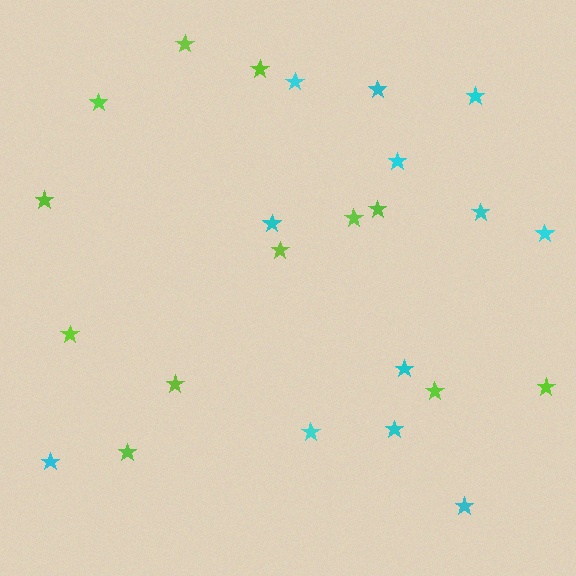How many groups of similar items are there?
There are 2 groups: one group of lime stars (12) and one group of cyan stars (12).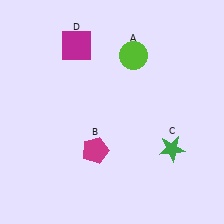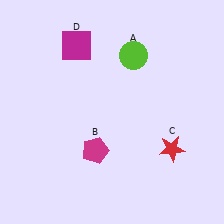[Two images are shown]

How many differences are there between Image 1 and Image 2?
There is 1 difference between the two images.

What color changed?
The star (C) changed from green in Image 1 to red in Image 2.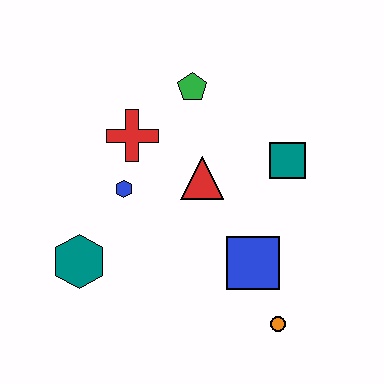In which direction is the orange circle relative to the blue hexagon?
The orange circle is to the right of the blue hexagon.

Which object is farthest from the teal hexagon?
The teal square is farthest from the teal hexagon.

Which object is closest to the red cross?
The blue hexagon is closest to the red cross.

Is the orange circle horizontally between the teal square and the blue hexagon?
Yes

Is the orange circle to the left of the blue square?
No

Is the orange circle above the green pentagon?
No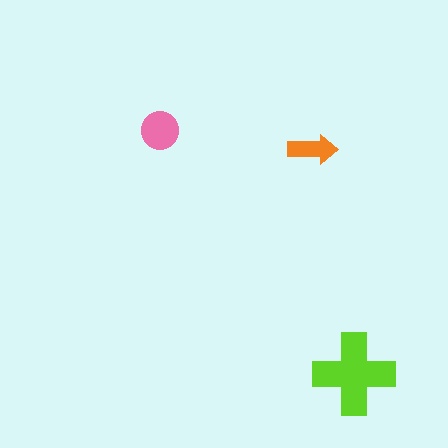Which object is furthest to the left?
The pink circle is leftmost.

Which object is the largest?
The lime cross.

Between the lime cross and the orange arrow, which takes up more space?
The lime cross.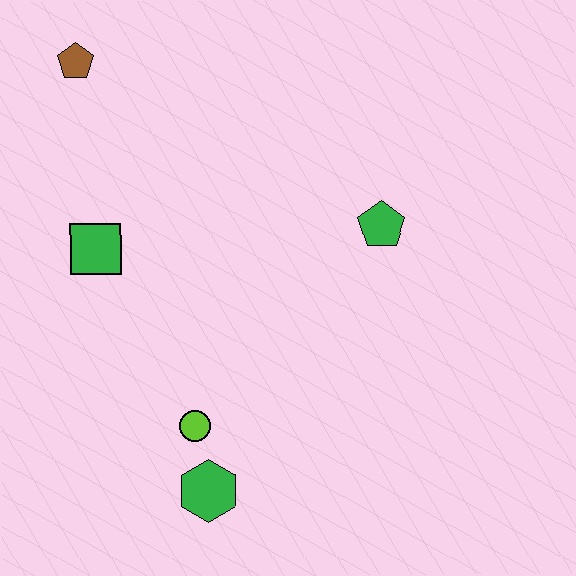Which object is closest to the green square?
The brown pentagon is closest to the green square.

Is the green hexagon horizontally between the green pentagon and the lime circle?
Yes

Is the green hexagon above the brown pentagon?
No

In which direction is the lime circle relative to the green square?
The lime circle is below the green square.